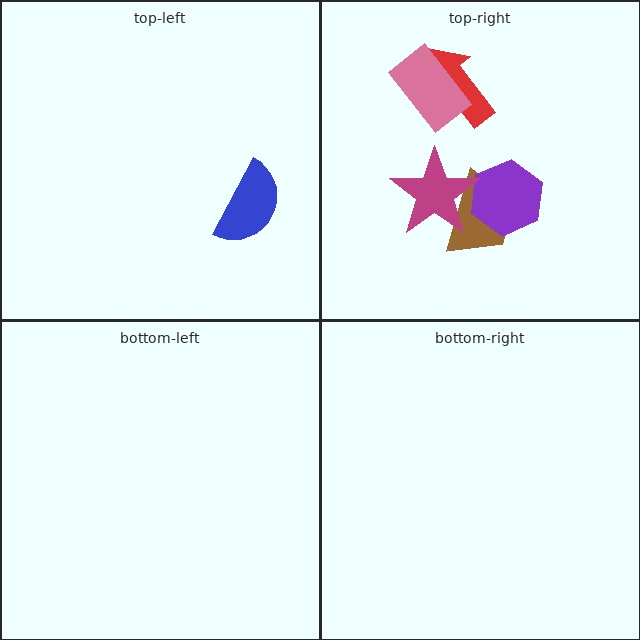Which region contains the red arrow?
The top-right region.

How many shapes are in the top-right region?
5.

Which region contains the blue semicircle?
The top-left region.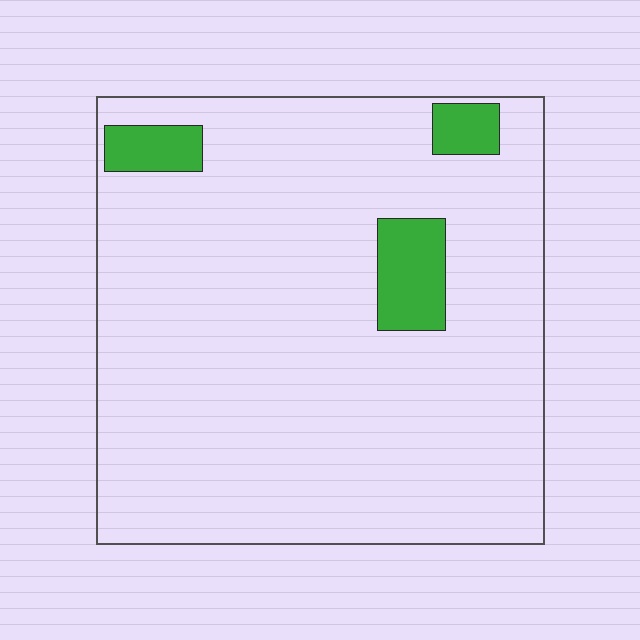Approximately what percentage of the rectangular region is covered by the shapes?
Approximately 10%.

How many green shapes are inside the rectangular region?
3.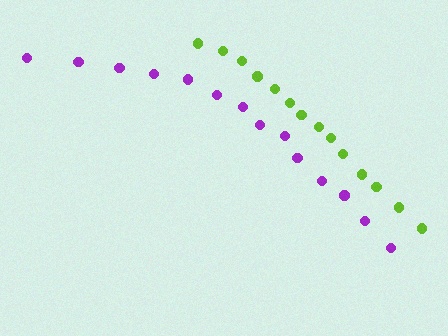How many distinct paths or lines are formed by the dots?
There are 2 distinct paths.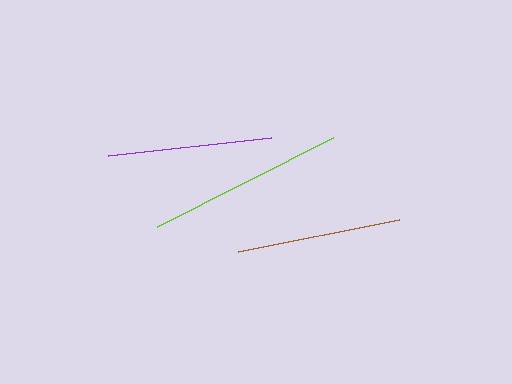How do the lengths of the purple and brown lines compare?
The purple and brown lines are approximately the same length.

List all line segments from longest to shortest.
From longest to shortest: lime, purple, brown.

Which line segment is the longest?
The lime line is the longest at approximately 196 pixels.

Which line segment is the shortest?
The brown line is the shortest at approximately 164 pixels.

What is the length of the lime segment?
The lime segment is approximately 196 pixels long.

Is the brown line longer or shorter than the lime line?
The lime line is longer than the brown line.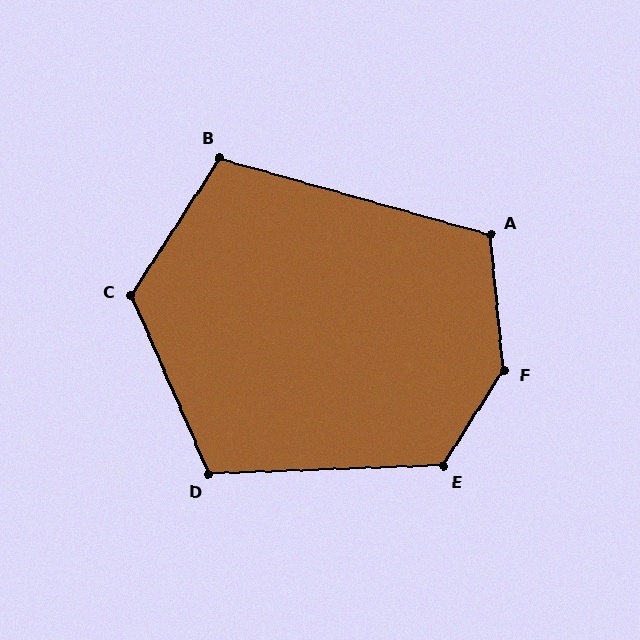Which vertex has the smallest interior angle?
B, at approximately 107 degrees.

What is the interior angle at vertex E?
Approximately 125 degrees (obtuse).